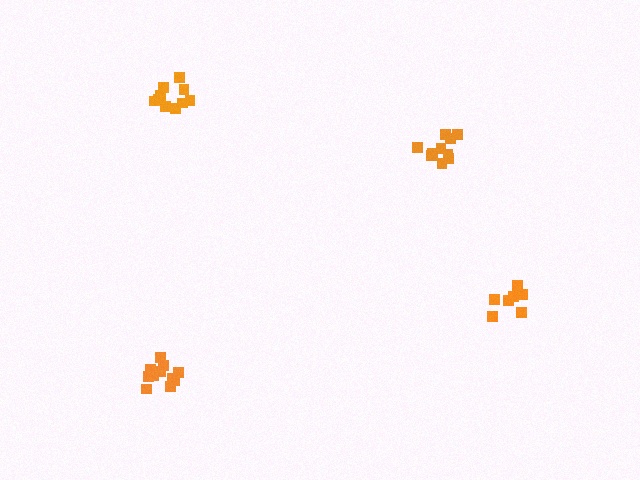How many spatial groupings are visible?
There are 4 spatial groupings.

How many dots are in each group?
Group 1: 10 dots, Group 2: 10 dots, Group 3: 7 dots, Group 4: 11 dots (38 total).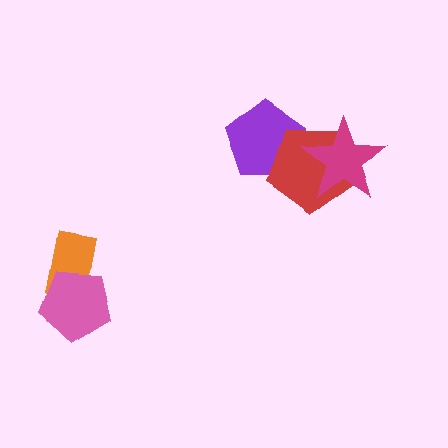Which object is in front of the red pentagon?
The magenta star is in front of the red pentagon.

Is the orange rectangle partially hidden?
Yes, it is partially covered by another shape.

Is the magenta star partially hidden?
No, no other shape covers it.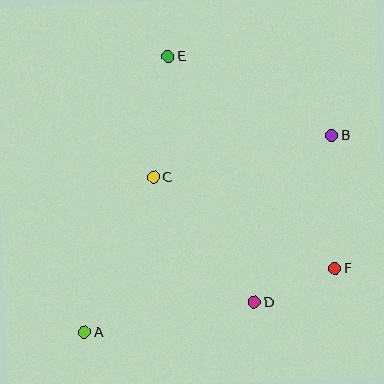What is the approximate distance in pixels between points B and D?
The distance between B and D is approximately 184 pixels.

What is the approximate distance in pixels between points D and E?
The distance between D and E is approximately 261 pixels.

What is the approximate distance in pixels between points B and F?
The distance between B and F is approximately 133 pixels.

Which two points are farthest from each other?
Points A and B are farthest from each other.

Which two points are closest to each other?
Points D and F are closest to each other.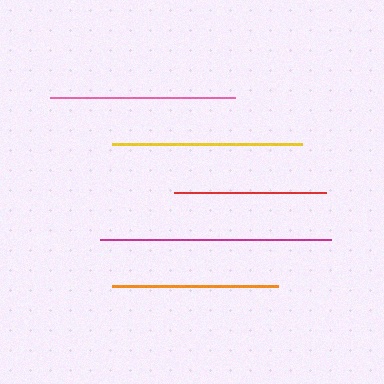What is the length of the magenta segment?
The magenta segment is approximately 231 pixels long.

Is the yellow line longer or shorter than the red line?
The yellow line is longer than the red line.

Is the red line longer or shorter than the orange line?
The orange line is longer than the red line.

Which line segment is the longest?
The magenta line is the longest at approximately 231 pixels.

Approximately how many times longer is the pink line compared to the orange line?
The pink line is approximately 1.1 times the length of the orange line.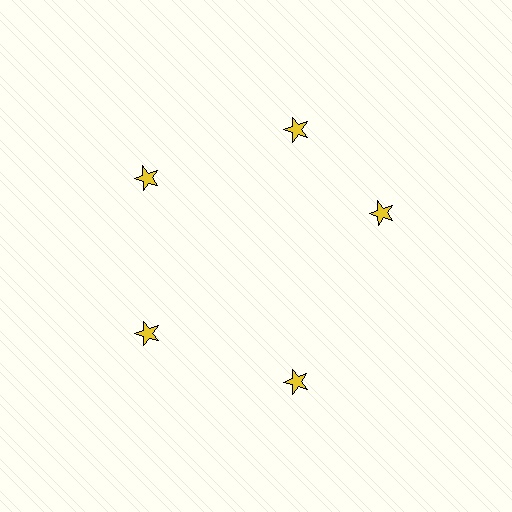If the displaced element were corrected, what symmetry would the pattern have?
It would have 5-fold rotational symmetry — the pattern would map onto itself every 72 degrees.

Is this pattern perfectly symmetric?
No. The 5 yellow stars are arranged in a ring, but one element near the 3 o'clock position is rotated out of alignment along the ring, breaking the 5-fold rotational symmetry.